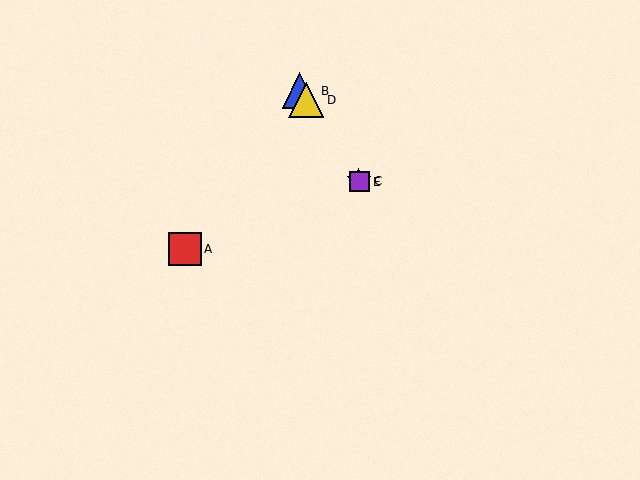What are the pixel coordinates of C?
Object C is at (359, 181).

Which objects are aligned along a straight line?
Objects B, C, D, E are aligned along a straight line.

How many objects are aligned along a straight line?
4 objects (B, C, D, E) are aligned along a straight line.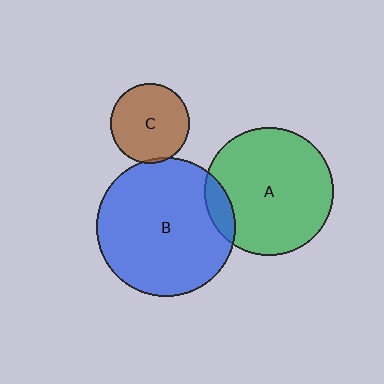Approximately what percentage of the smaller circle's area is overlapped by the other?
Approximately 5%.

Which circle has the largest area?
Circle B (blue).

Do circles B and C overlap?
Yes.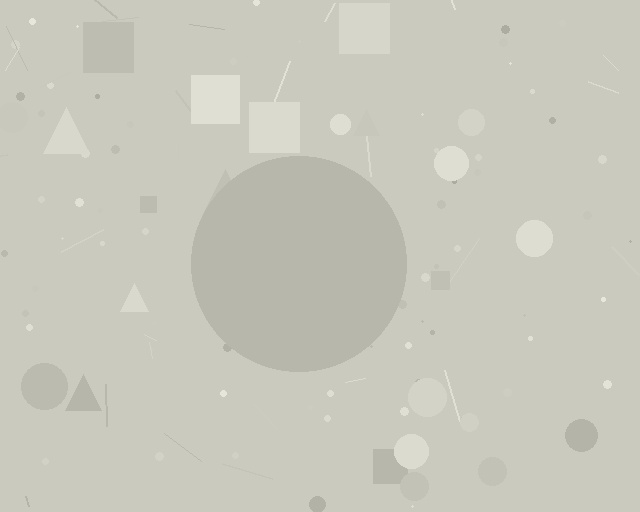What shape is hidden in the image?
A circle is hidden in the image.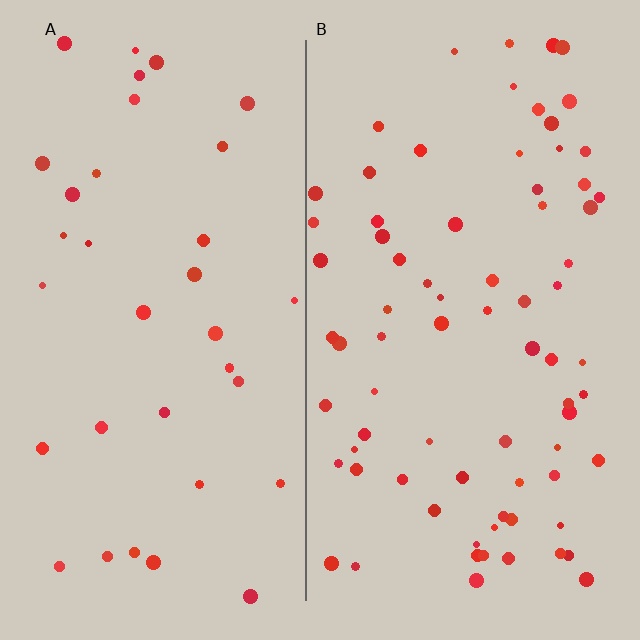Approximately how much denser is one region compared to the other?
Approximately 2.1× — region B over region A.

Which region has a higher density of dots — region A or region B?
B (the right).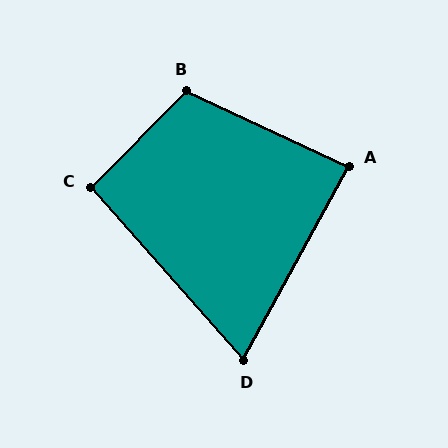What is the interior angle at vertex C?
Approximately 94 degrees (approximately right).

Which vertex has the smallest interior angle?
D, at approximately 70 degrees.